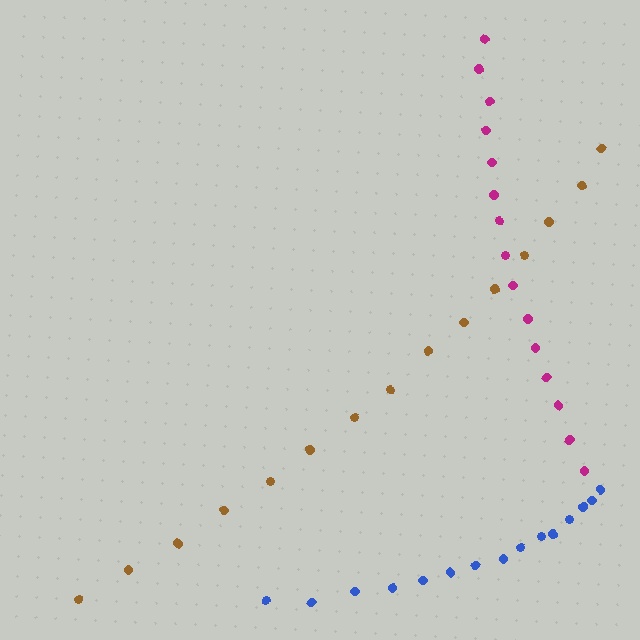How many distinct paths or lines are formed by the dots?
There are 3 distinct paths.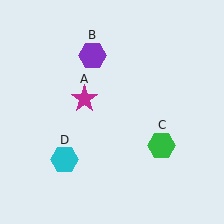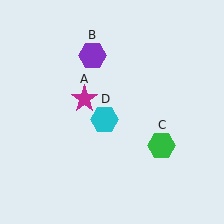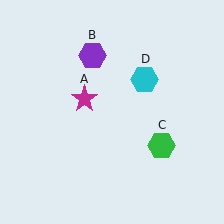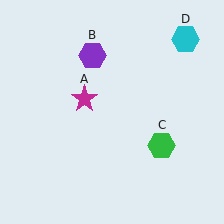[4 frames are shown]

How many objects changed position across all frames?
1 object changed position: cyan hexagon (object D).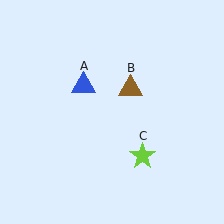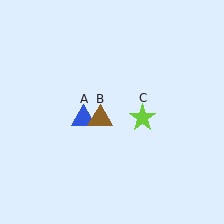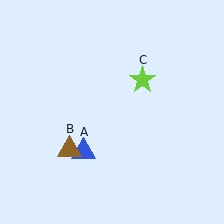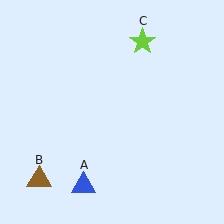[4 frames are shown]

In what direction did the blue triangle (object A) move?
The blue triangle (object A) moved down.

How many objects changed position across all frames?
3 objects changed position: blue triangle (object A), brown triangle (object B), lime star (object C).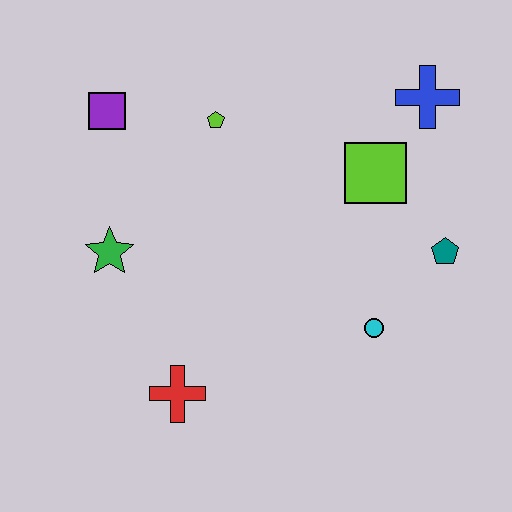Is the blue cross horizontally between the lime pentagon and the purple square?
No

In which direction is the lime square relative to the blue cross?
The lime square is below the blue cross.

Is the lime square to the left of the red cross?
No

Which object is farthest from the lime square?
The red cross is farthest from the lime square.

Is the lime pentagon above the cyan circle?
Yes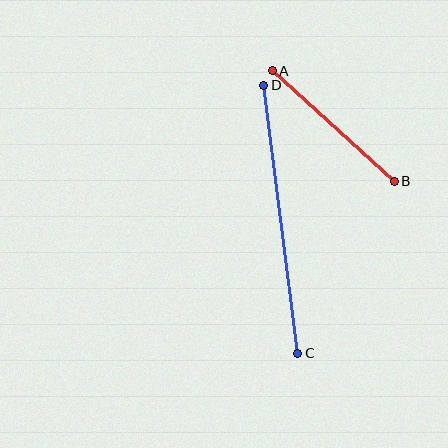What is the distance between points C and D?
The distance is approximately 270 pixels.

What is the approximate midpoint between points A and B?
The midpoint is at approximately (333, 126) pixels.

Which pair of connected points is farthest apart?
Points C and D are farthest apart.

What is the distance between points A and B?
The distance is approximately 165 pixels.